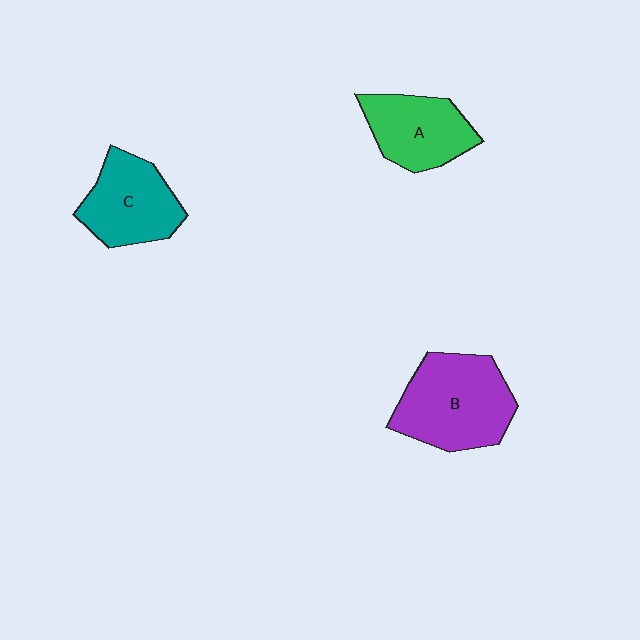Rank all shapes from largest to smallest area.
From largest to smallest: B (purple), C (teal), A (green).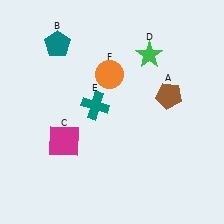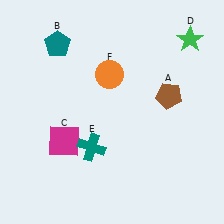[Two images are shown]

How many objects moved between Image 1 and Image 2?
2 objects moved between the two images.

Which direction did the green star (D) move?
The green star (D) moved right.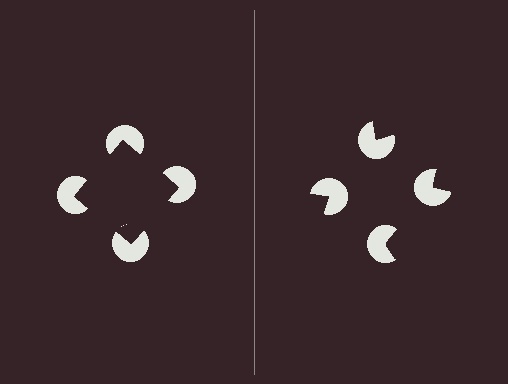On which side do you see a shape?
An illusory square appears on the left side. On the right side the wedge cuts are rotated, so no coherent shape forms.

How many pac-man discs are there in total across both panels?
8 — 4 on each side.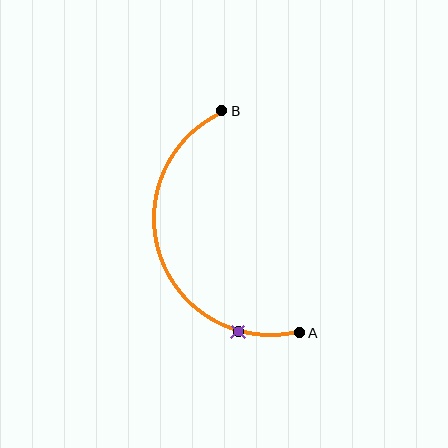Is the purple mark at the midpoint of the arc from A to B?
No. The purple mark lies on the arc but is closer to endpoint A. The arc midpoint would be at the point on the curve equidistant along the arc from both A and B.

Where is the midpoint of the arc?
The arc midpoint is the point on the curve farthest from the straight line joining A and B. It sits to the left of that line.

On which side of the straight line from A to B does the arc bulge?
The arc bulges to the left of the straight line connecting A and B.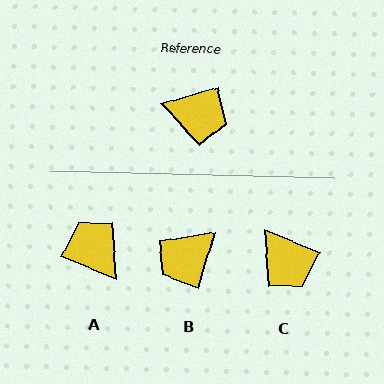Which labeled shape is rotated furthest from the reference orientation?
A, about 140 degrees away.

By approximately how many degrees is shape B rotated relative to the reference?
Approximately 124 degrees clockwise.